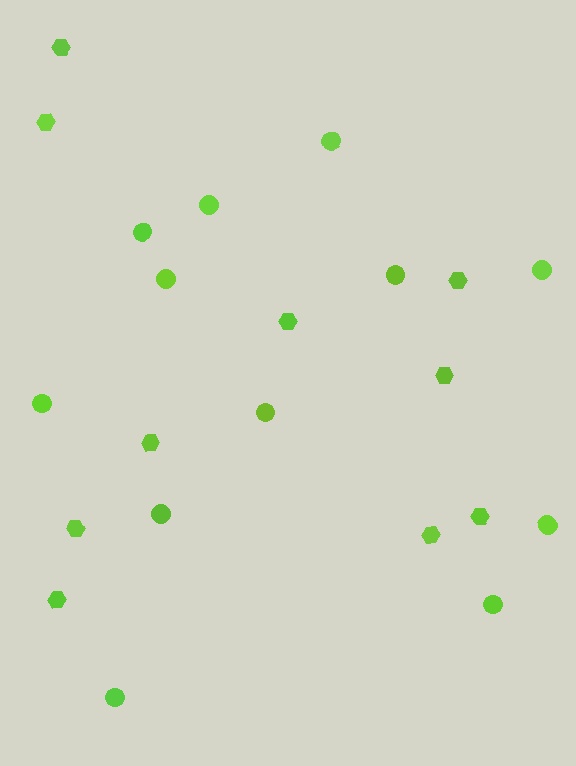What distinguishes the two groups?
There are 2 groups: one group of circles (12) and one group of hexagons (10).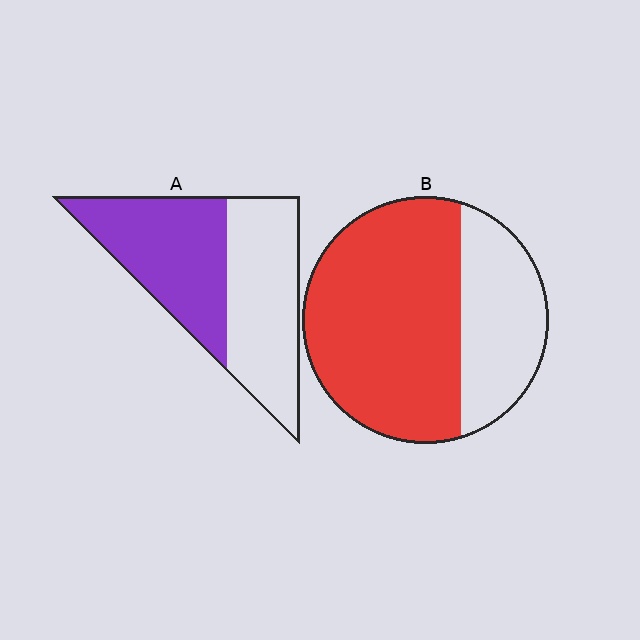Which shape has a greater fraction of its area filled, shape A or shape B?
Shape B.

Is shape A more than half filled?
Roughly half.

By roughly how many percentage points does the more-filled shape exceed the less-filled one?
By roughly 20 percentage points (B over A).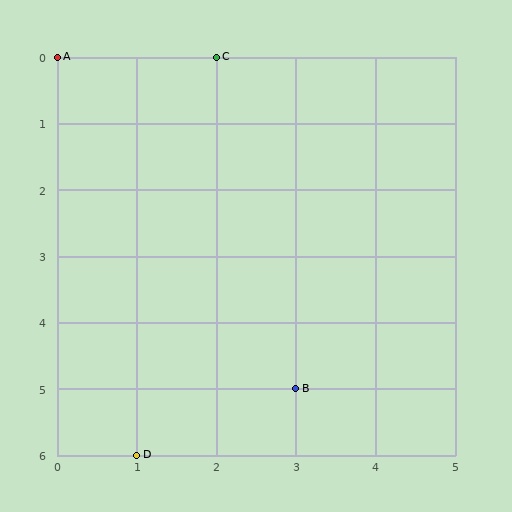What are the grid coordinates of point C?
Point C is at grid coordinates (2, 0).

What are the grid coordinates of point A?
Point A is at grid coordinates (0, 0).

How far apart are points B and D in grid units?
Points B and D are 2 columns and 1 row apart (about 2.2 grid units diagonally).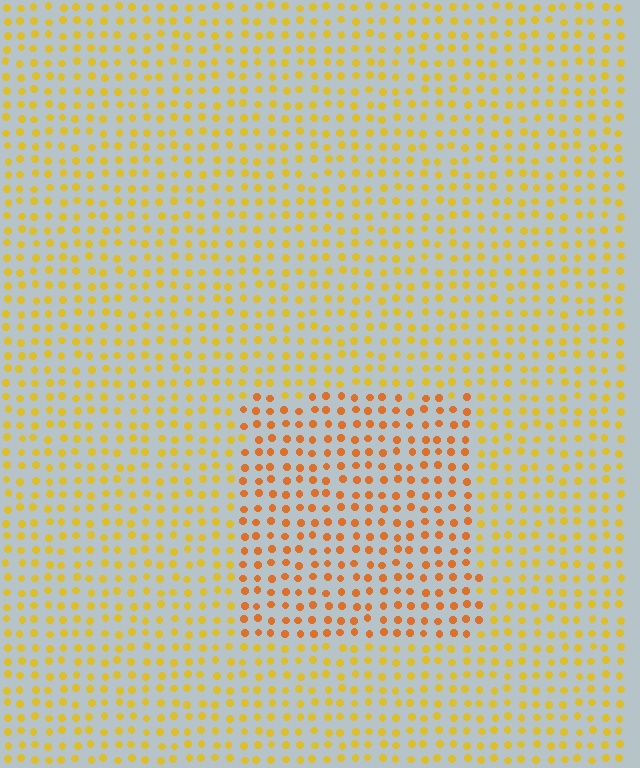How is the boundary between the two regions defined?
The boundary is defined purely by a slight shift in hue (about 27 degrees). Spacing, size, and orientation are identical on both sides.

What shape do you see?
I see a rectangle.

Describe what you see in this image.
The image is filled with small yellow elements in a uniform arrangement. A rectangle-shaped region is visible where the elements are tinted to a slightly different hue, forming a subtle color boundary.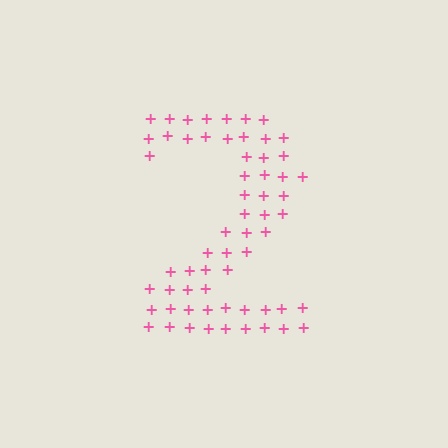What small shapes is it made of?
It is made of small plus signs.